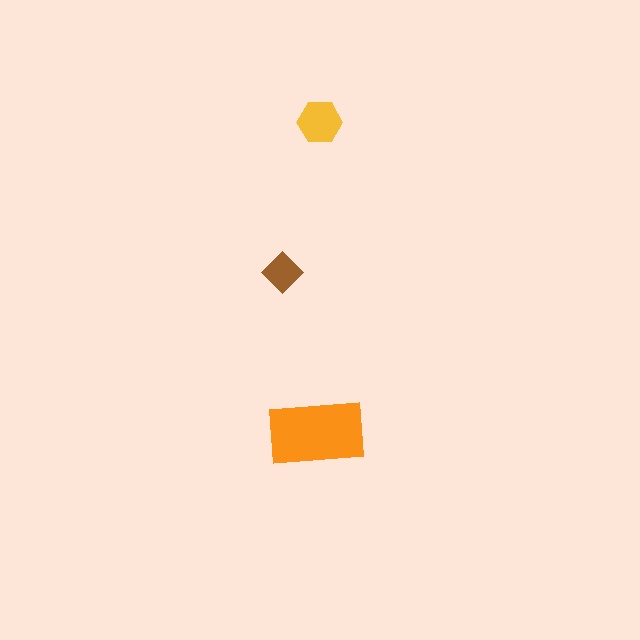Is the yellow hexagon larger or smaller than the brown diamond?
Larger.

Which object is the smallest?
The brown diamond.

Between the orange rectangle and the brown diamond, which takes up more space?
The orange rectangle.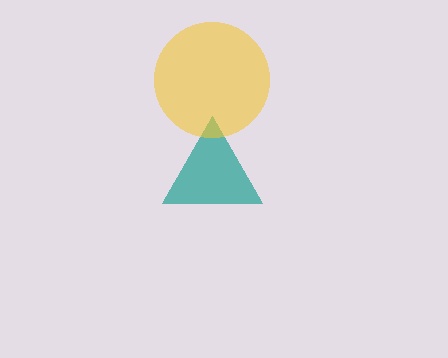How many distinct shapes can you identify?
There are 2 distinct shapes: a teal triangle, a yellow circle.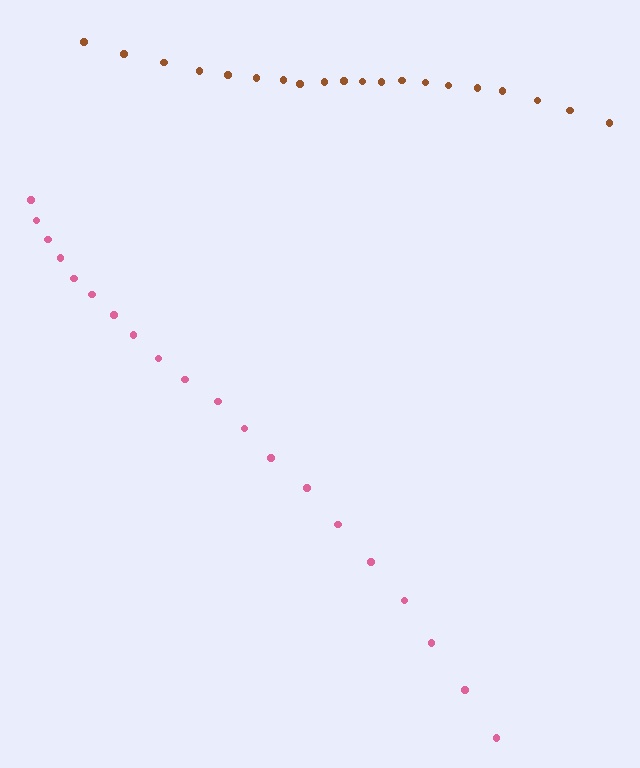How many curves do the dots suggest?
There are 2 distinct paths.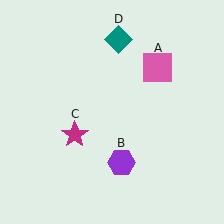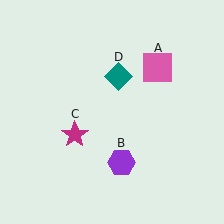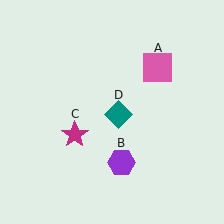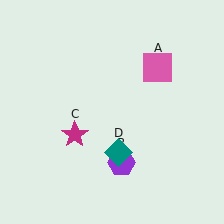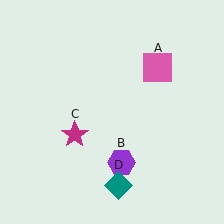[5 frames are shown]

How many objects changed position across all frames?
1 object changed position: teal diamond (object D).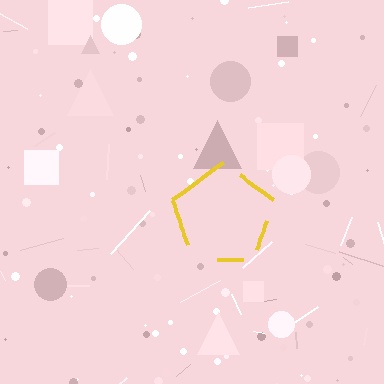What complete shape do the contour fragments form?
The contour fragments form a pentagon.